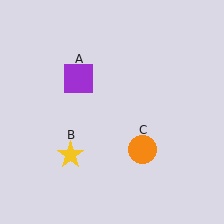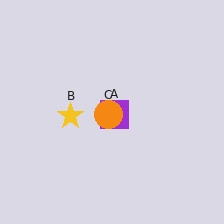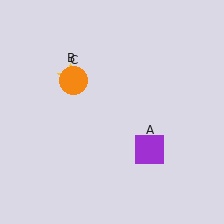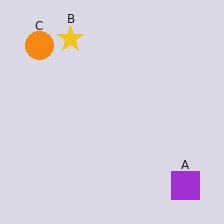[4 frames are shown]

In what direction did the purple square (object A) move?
The purple square (object A) moved down and to the right.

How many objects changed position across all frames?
3 objects changed position: purple square (object A), yellow star (object B), orange circle (object C).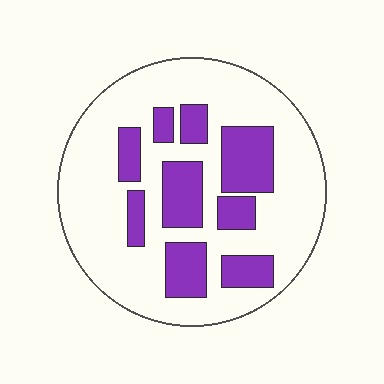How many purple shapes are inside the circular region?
9.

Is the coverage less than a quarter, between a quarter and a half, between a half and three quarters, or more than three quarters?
Between a quarter and a half.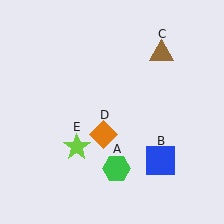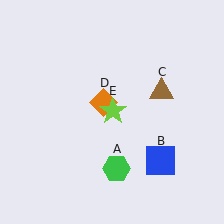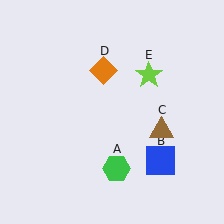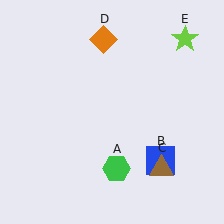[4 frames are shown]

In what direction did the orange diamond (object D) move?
The orange diamond (object D) moved up.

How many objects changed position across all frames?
3 objects changed position: brown triangle (object C), orange diamond (object D), lime star (object E).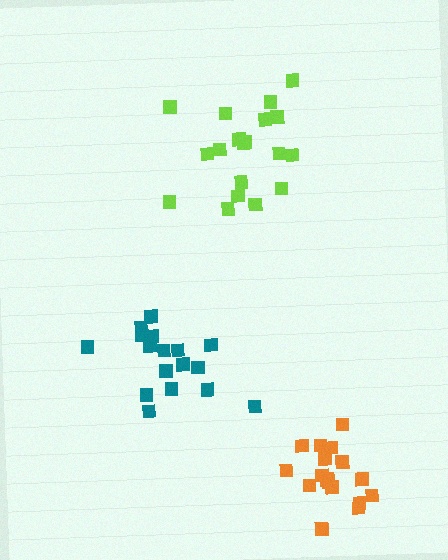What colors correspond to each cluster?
The clusters are colored: lime, orange, teal.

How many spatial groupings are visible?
There are 3 spatial groupings.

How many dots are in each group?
Group 1: 19 dots, Group 2: 17 dots, Group 3: 17 dots (53 total).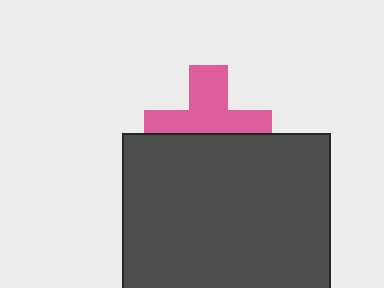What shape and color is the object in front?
The object in front is a dark gray rectangle.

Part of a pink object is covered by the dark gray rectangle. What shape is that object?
It is a cross.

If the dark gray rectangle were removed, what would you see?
You would see the complete pink cross.